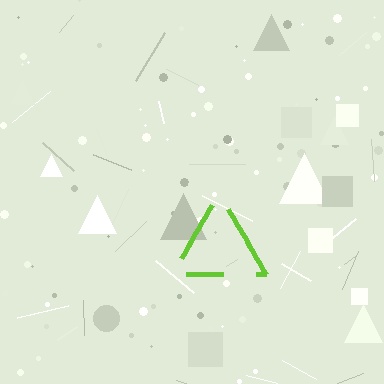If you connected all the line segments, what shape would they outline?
They would outline a triangle.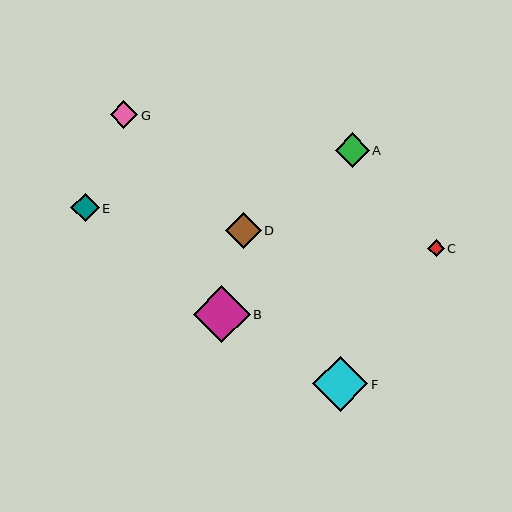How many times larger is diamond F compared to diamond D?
Diamond F is approximately 1.5 times the size of diamond D.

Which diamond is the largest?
Diamond B is the largest with a size of approximately 57 pixels.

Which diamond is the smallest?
Diamond C is the smallest with a size of approximately 17 pixels.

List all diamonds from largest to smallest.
From largest to smallest: B, F, D, A, E, G, C.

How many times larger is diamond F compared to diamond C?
Diamond F is approximately 3.3 times the size of diamond C.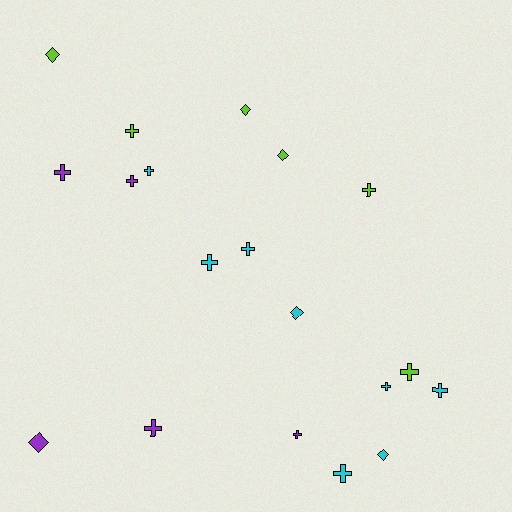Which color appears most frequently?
Cyan, with 8 objects.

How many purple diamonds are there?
There is 1 purple diamond.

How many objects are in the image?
There are 19 objects.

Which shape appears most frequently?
Cross, with 13 objects.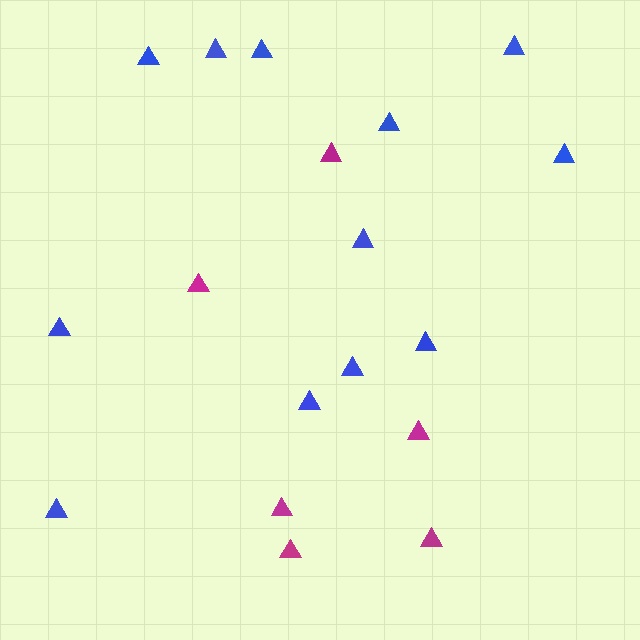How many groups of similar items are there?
There are 2 groups: one group of blue triangles (12) and one group of magenta triangles (6).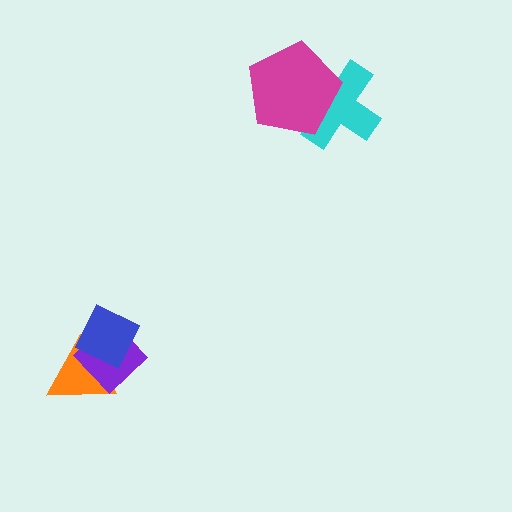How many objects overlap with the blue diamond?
2 objects overlap with the blue diamond.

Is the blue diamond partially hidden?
No, no other shape covers it.